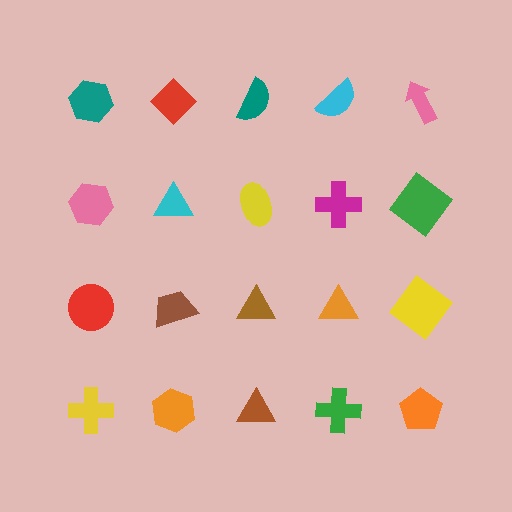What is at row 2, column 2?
A cyan triangle.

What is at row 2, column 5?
A green diamond.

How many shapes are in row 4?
5 shapes.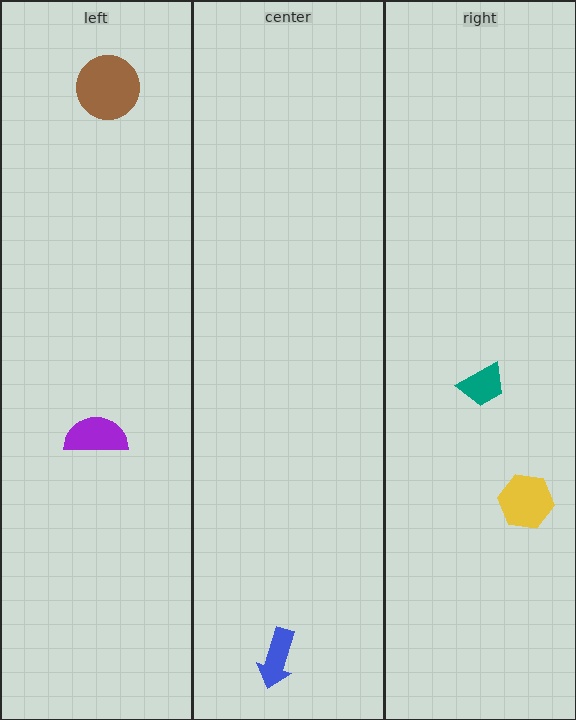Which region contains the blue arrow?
The center region.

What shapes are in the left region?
The brown circle, the purple semicircle.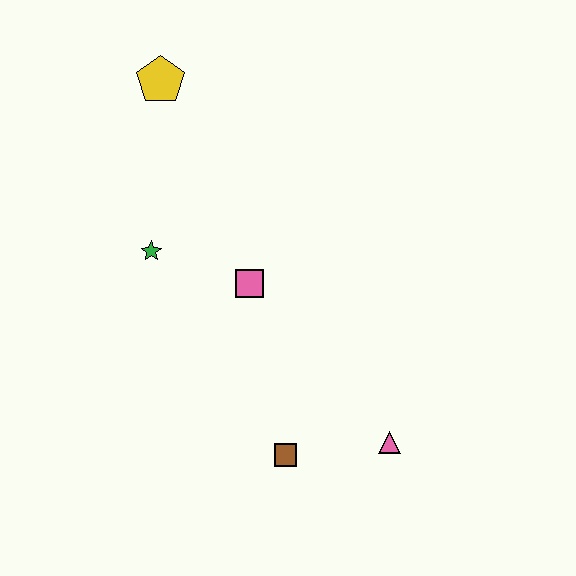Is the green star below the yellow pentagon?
Yes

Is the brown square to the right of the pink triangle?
No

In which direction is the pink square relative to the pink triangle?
The pink square is above the pink triangle.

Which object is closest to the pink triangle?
The brown square is closest to the pink triangle.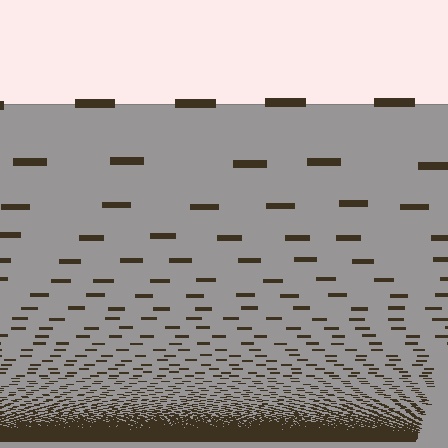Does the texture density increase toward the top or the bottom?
Density increases toward the bottom.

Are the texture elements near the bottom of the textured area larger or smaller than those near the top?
Smaller. The gradient is inverted — elements near the bottom are smaller and denser.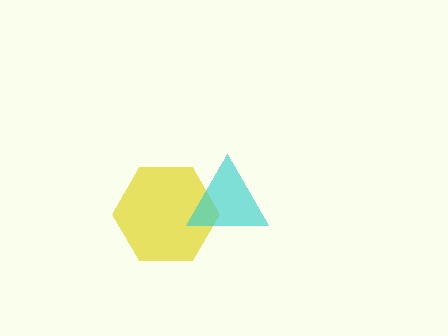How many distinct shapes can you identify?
There are 2 distinct shapes: a yellow hexagon, a cyan triangle.